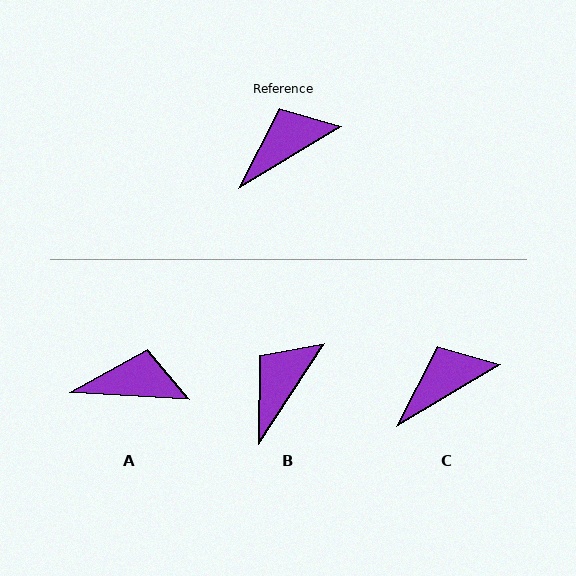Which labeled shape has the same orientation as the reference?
C.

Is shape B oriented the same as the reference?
No, it is off by about 26 degrees.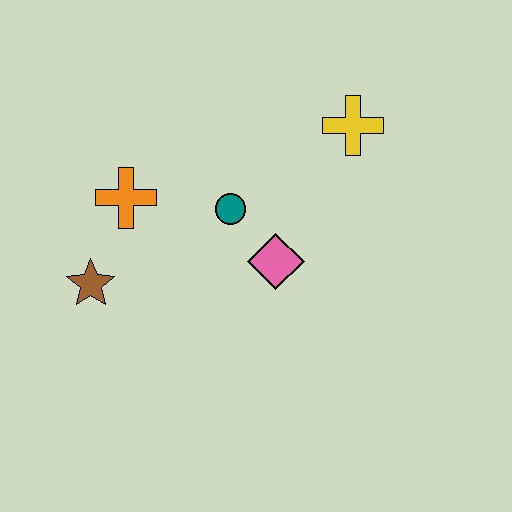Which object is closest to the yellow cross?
The teal circle is closest to the yellow cross.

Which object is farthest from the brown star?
The yellow cross is farthest from the brown star.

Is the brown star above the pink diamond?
No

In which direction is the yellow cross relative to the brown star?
The yellow cross is to the right of the brown star.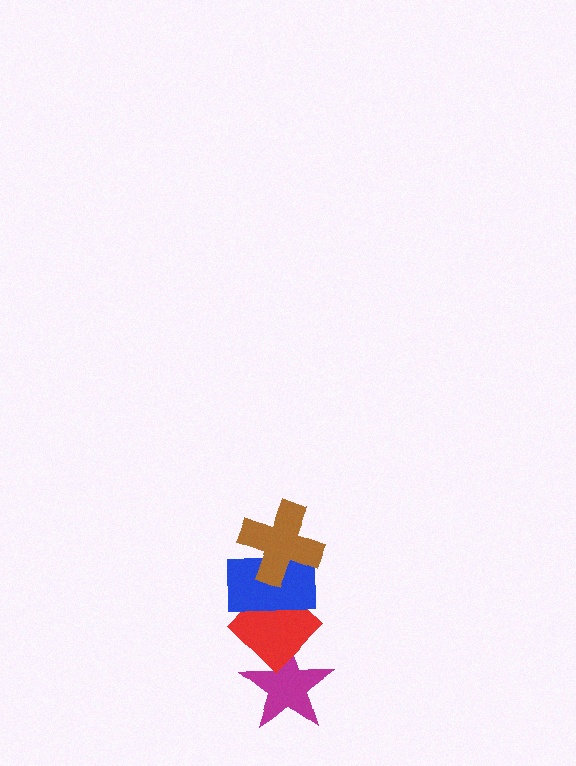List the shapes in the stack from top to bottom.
From top to bottom: the brown cross, the blue rectangle, the red diamond, the magenta star.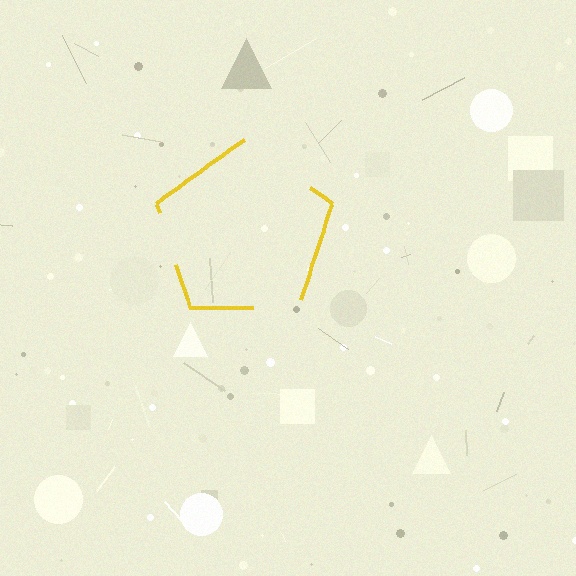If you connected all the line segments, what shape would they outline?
They would outline a pentagon.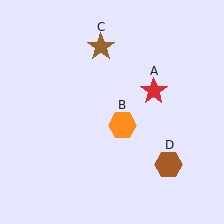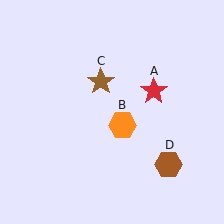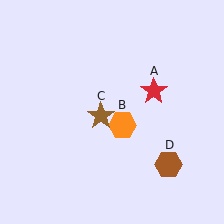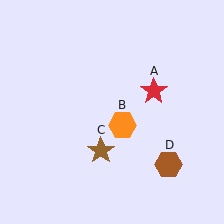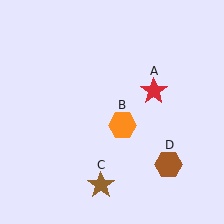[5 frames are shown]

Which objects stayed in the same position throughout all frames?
Red star (object A) and orange hexagon (object B) and brown hexagon (object D) remained stationary.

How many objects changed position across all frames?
1 object changed position: brown star (object C).